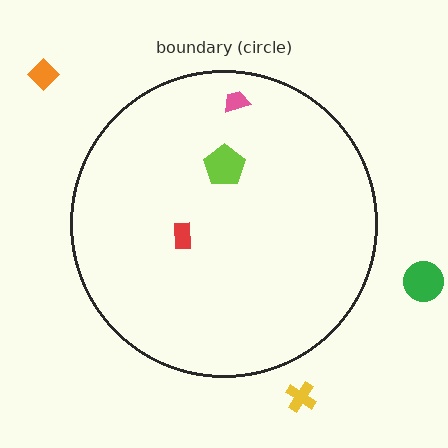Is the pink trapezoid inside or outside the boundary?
Inside.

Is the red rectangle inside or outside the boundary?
Inside.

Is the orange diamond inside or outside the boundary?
Outside.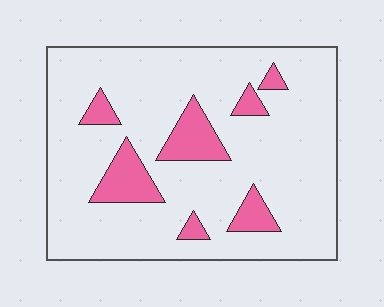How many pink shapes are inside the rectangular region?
7.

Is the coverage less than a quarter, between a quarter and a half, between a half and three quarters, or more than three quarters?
Less than a quarter.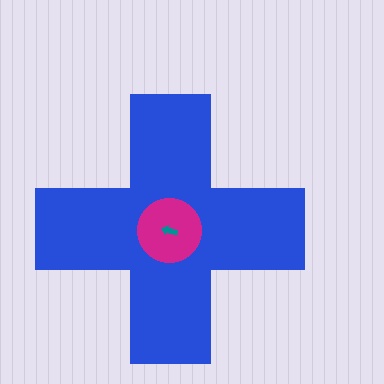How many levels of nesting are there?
3.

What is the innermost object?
The teal arrow.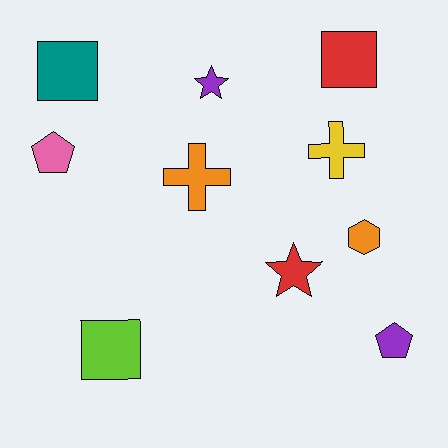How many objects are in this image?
There are 10 objects.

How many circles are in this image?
There are no circles.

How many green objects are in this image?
There are no green objects.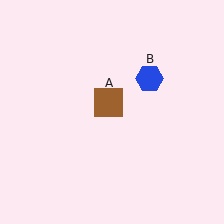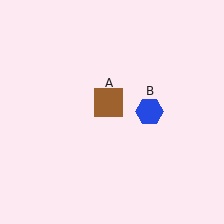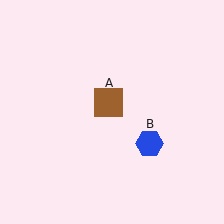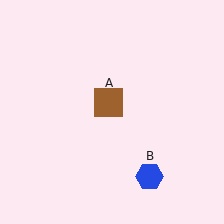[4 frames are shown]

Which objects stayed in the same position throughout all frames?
Brown square (object A) remained stationary.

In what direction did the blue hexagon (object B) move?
The blue hexagon (object B) moved down.